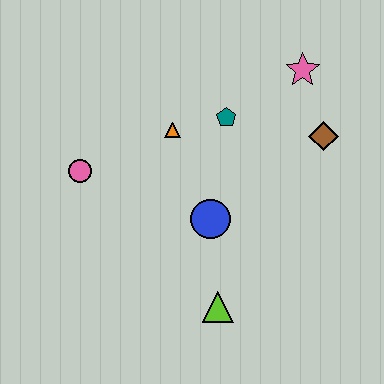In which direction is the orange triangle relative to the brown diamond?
The orange triangle is to the left of the brown diamond.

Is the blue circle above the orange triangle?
No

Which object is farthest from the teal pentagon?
The lime triangle is farthest from the teal pentagon.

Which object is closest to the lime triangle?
The blue circle is closest to the lime triangle.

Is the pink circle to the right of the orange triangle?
No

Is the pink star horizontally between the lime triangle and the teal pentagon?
No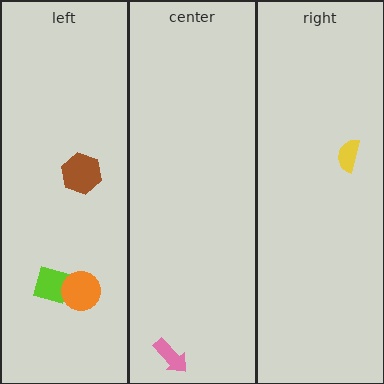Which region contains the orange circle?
The left region.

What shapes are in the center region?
The pink arrow.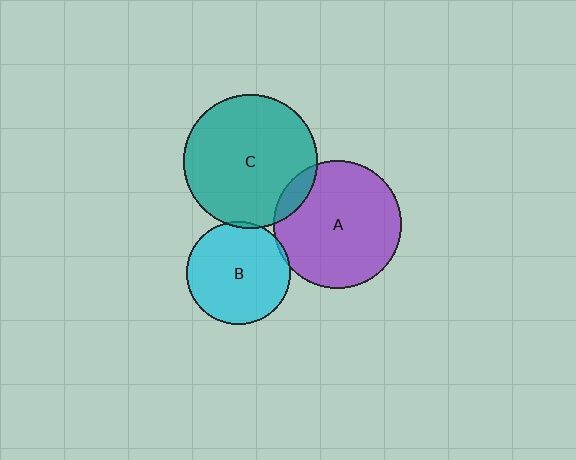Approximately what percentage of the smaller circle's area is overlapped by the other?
Approximately 10%.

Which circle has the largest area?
Circle C (teal).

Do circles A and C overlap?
Yes.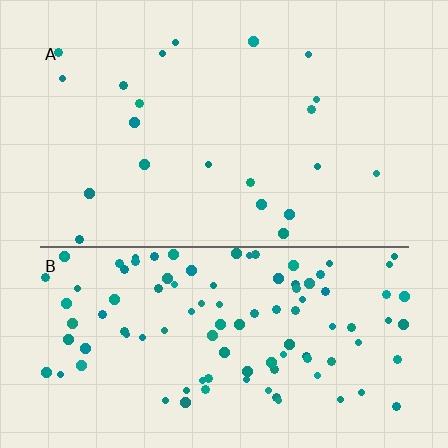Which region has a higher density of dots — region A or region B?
B (the bottom).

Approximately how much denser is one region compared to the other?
Approximately 5.0× — region B over region A.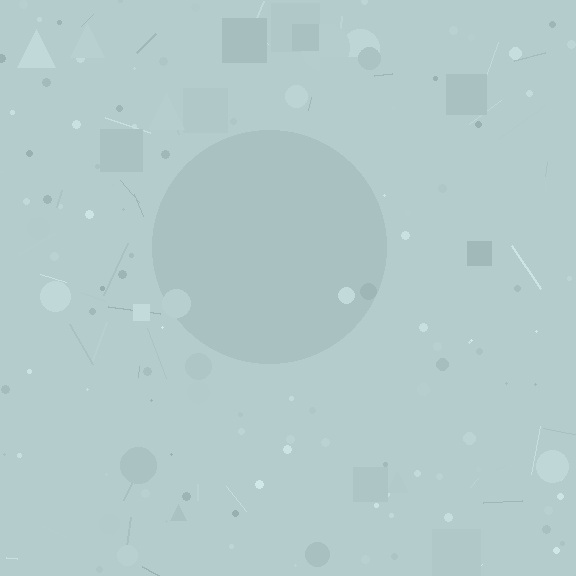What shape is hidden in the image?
A circle is hidden in the image.